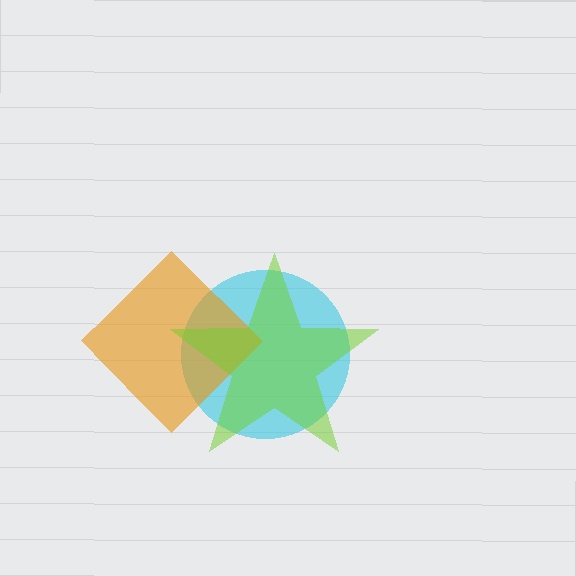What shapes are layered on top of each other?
The layered shapes are: a cyan circle, an orange diamond, a lime star.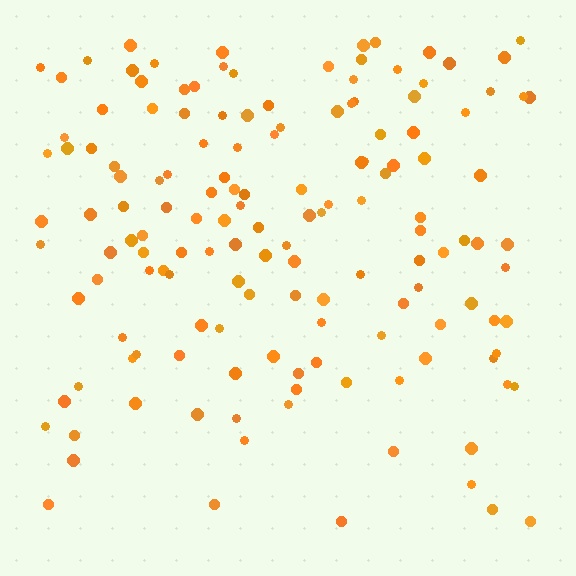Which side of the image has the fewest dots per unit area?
The bottom.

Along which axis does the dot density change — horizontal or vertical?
Vertical.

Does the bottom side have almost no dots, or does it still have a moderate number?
Still a moderate number, just noticeably fewer than the top.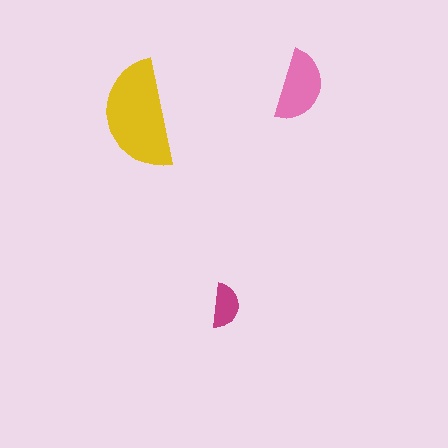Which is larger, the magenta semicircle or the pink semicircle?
The pink one.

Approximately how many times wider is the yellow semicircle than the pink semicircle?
About 1.5 times wider.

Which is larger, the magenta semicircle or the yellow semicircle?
The yellow one.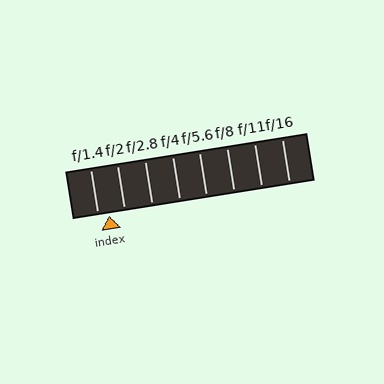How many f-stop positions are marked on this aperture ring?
There are 8 f-stop positions marked.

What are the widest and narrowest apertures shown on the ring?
The widest aperture shown is f/1.4 and the narrowest is f/16.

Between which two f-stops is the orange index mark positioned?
The index mark is between f/1.4 and f/2.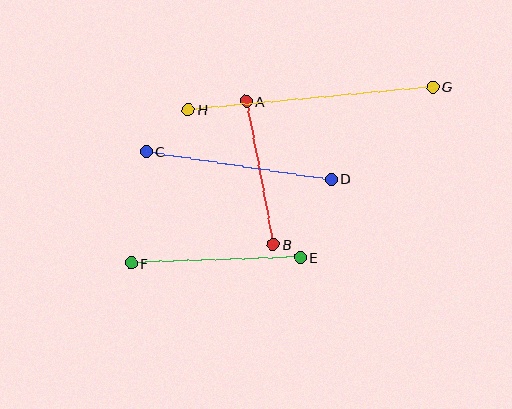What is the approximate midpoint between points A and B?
The midpoint is at approximately (260, 173) pixels.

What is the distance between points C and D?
The distance is approximately 187 pixels.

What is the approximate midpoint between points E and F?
The midpoint is at approximately (216, 260) pixels.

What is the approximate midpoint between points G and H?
The midpoint is at approximately (310, 98) pixels.